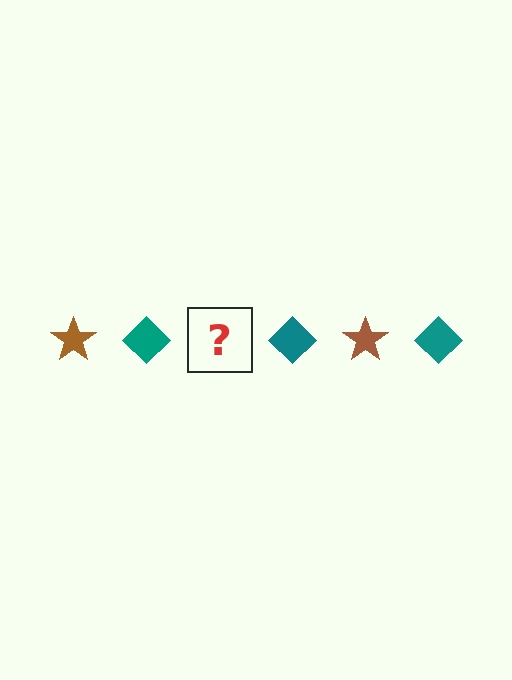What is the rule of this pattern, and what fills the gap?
The rule is that the pattern alternates between brown star and teal diamond. The gap should be filled with a brown star.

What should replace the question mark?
The question mark should be replaced with a brown star.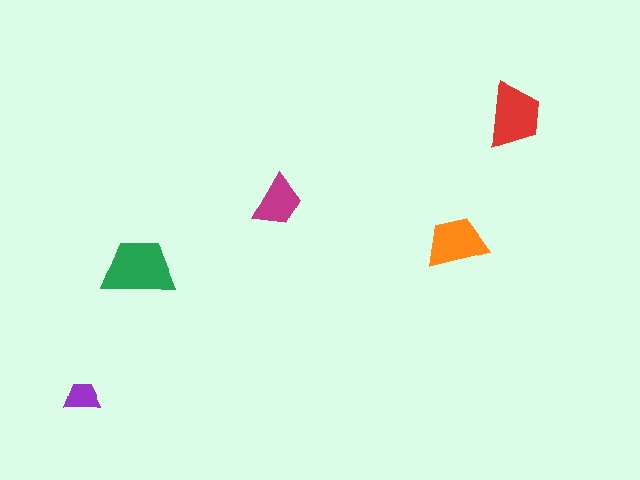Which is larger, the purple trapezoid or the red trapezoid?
The red one.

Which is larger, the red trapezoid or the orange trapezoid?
The red one.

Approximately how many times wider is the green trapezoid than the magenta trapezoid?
About 1.5 times wider.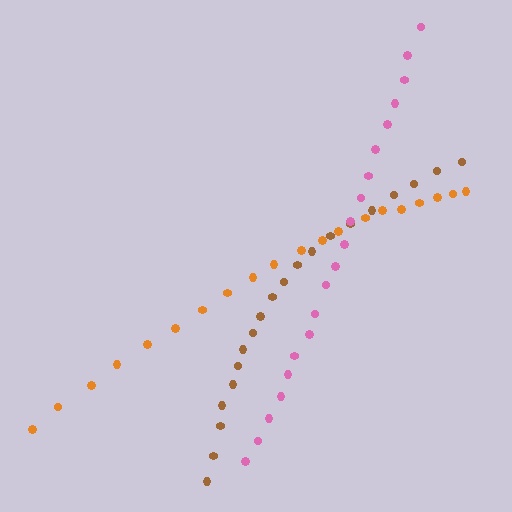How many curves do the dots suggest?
There are 3 distinct paths.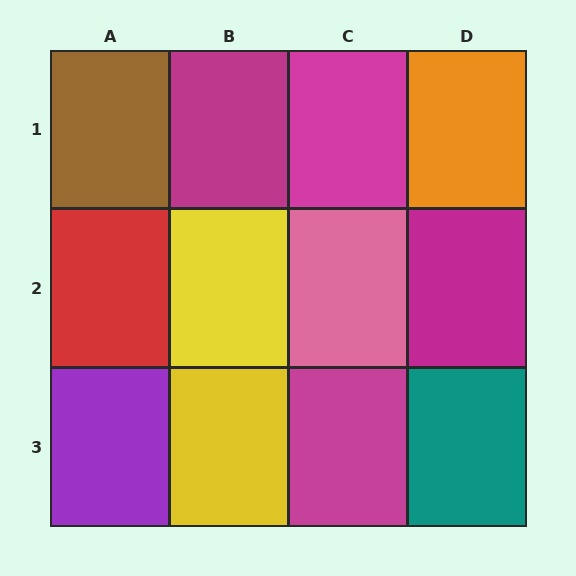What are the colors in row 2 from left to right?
Red, yellow, pink, magenta.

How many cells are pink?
1 cell is pink.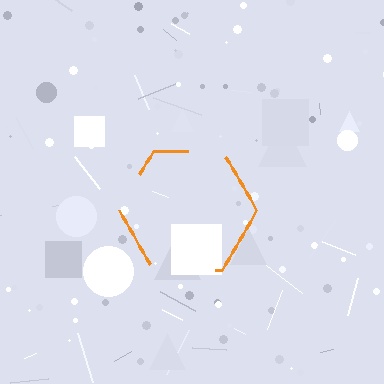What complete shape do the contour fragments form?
The contour fragments form a hexagon.